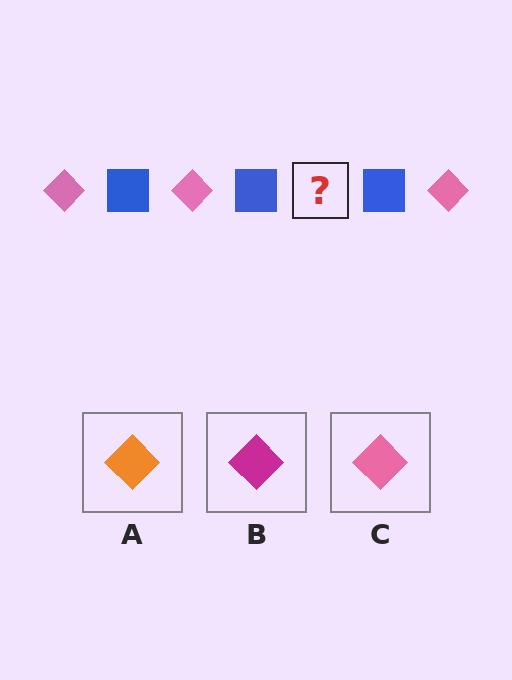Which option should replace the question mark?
Option C.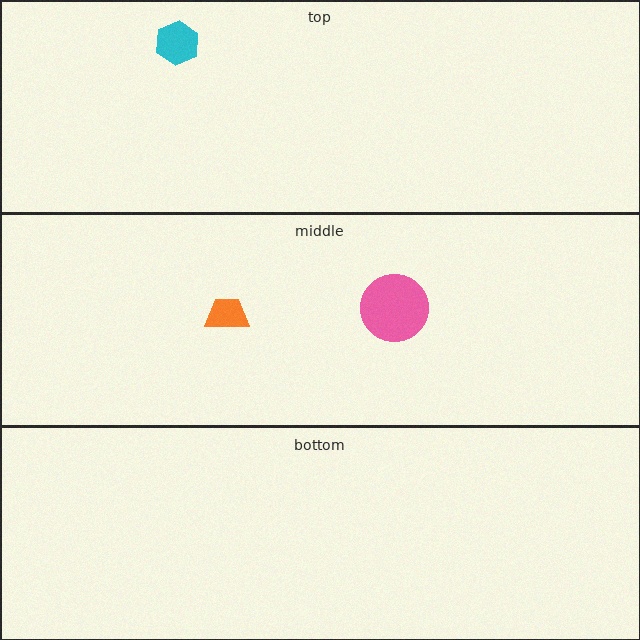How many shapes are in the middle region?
2.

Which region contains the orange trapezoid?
The middle region.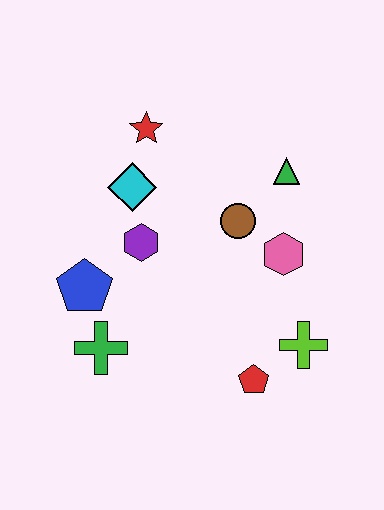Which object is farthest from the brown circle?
The green cross is farthest from the brown circle.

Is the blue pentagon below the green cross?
No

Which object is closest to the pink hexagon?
The brown circle is closest to the pink hexagon.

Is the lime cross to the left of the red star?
No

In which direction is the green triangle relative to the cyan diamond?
The green triangle is to the right of the cyan diamond.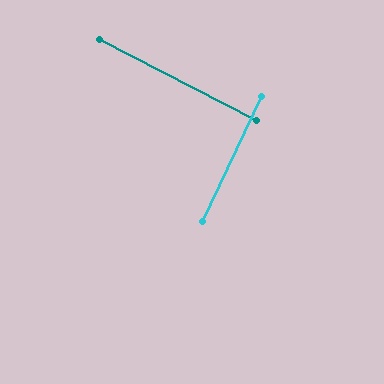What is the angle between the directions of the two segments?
Approximately 88 degrees.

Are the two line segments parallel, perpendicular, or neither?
Perpendicular — they meet at approximately 88°.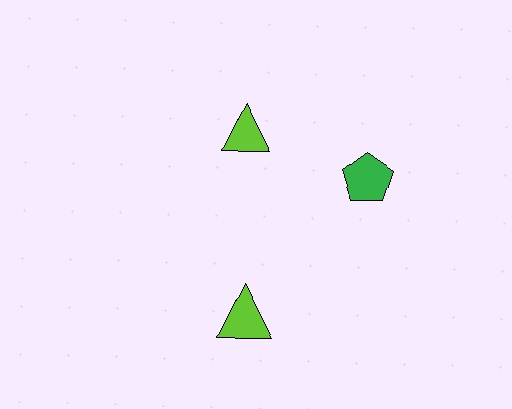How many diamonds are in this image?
There are no diamonds.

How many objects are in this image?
There are 3 objects.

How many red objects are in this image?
There are no red objects.